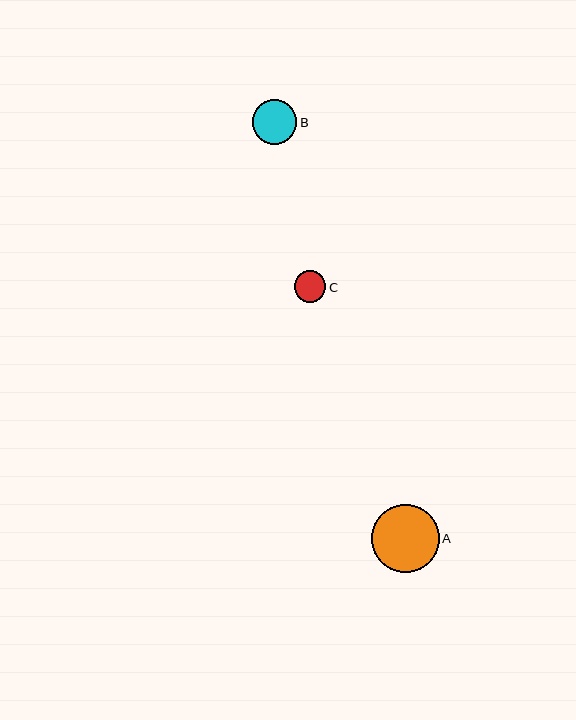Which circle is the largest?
Circle A is the largest with a size of approximately 68 pixels.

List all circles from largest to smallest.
From largest to smallest: A, B, C.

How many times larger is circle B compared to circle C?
Circle B is approximately 1.4 times the size of circle C.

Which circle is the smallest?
Circle C is the smallest with a size of approximately 32 pixels.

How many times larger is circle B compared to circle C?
Circle B is approximately 1.4 times the size of circle C.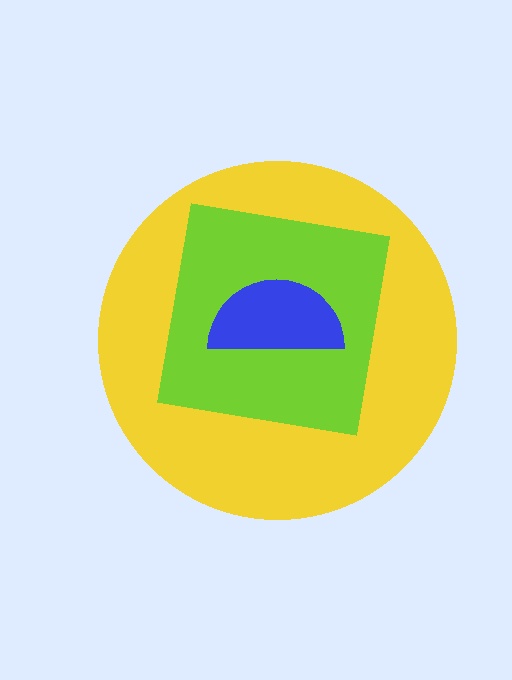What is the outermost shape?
The yellow circle.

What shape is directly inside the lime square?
The blue semicircle.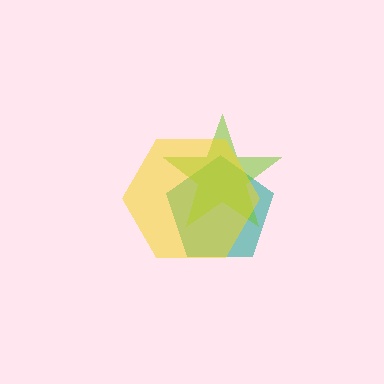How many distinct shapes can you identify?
There are 3 distinct shapes: a teal pentagon, a lime star, a yellow hexagon.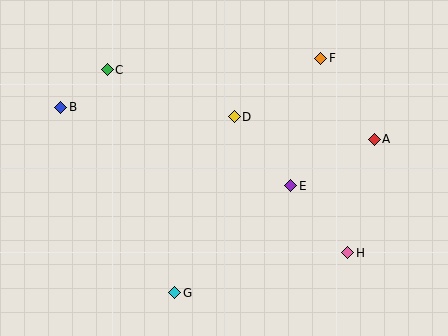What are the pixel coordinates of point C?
Point C is at (107, 70).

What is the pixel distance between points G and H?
The distance between G and H is 178 pixels.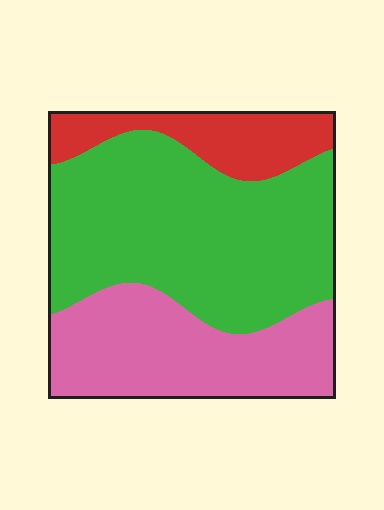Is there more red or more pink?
Pink.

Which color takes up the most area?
Green, at roughly 55%.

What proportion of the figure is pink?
Pink takes up about one third (1/3) of the figure.